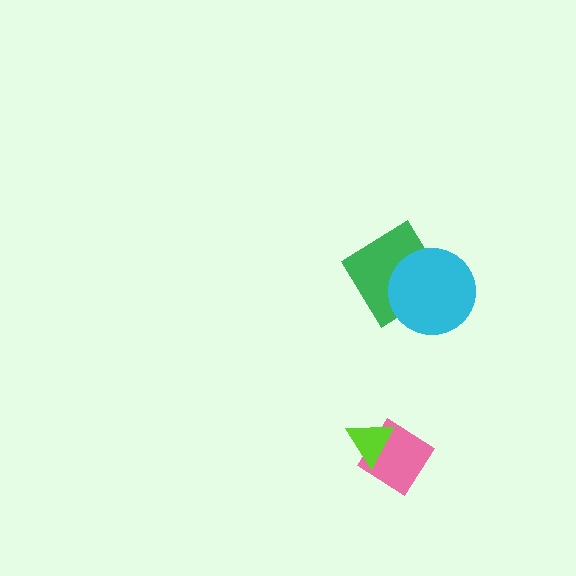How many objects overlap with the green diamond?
1 object overlaps with the green diamond.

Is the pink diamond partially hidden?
Yes, it is partially covered by another shape.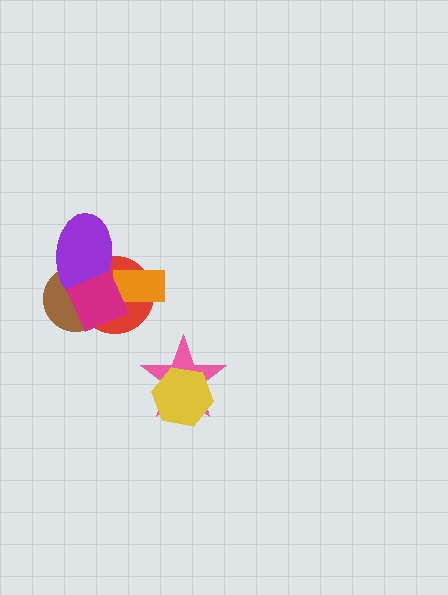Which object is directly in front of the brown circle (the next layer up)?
The red circle is directly in front of the brown circle.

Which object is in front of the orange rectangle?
The magenta diamond is in front of the orange rectangle.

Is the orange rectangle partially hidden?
Yes, it is partially covered by another shape.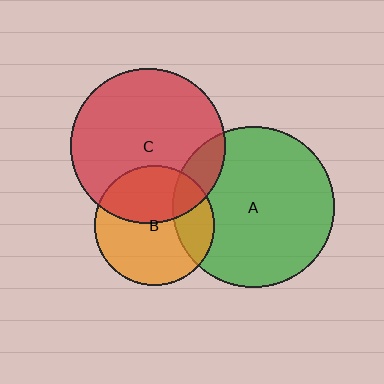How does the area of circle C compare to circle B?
Approximately 1.7 times.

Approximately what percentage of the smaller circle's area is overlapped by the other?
Approximately 15%.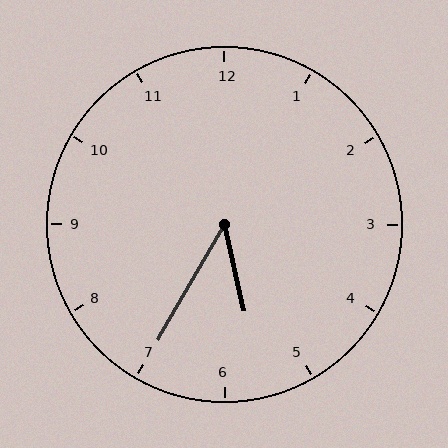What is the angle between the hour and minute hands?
Approximately 42 degrees.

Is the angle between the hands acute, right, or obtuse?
It is acute.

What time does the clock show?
5:35.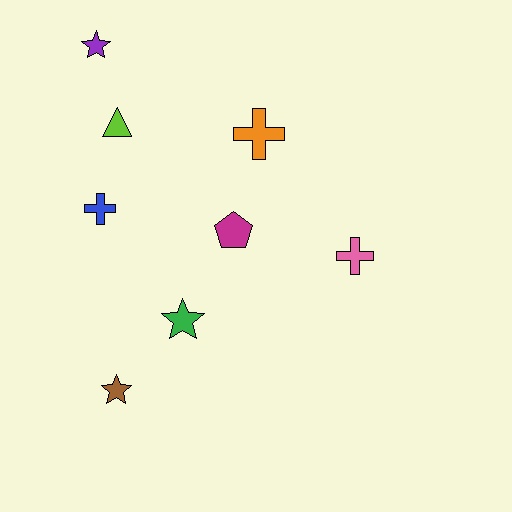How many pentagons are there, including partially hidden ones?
There is 1 pentagon.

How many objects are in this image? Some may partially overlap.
There are 8 objects.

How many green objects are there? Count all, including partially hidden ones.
There is 1 green object.